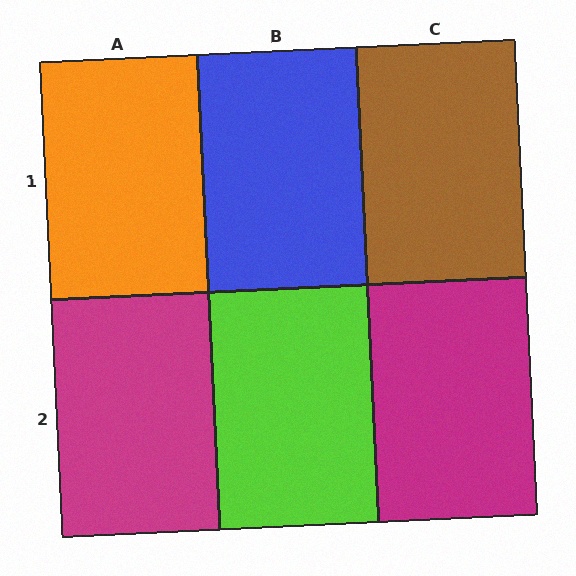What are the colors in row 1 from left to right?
Orange, blue, brown.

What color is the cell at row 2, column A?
Magenta.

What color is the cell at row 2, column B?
Lime.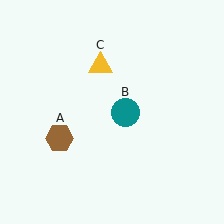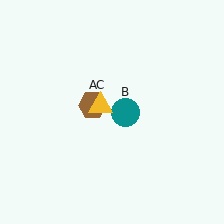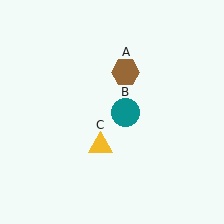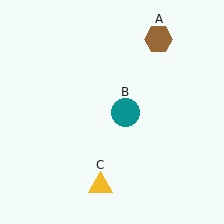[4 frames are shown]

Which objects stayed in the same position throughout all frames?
Teal circle (object B) remained stationary.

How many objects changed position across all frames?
2 objects changed position: brown hexagon (object A), yellow triangle (object C).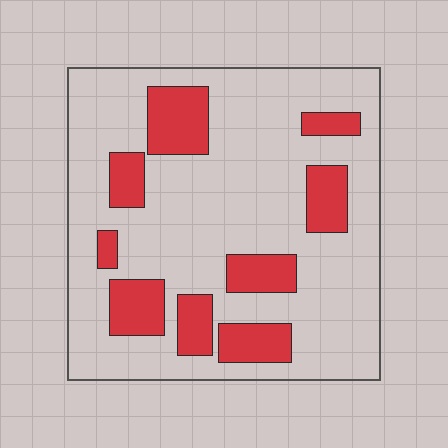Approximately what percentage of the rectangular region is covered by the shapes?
Approximately 25%.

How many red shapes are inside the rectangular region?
9.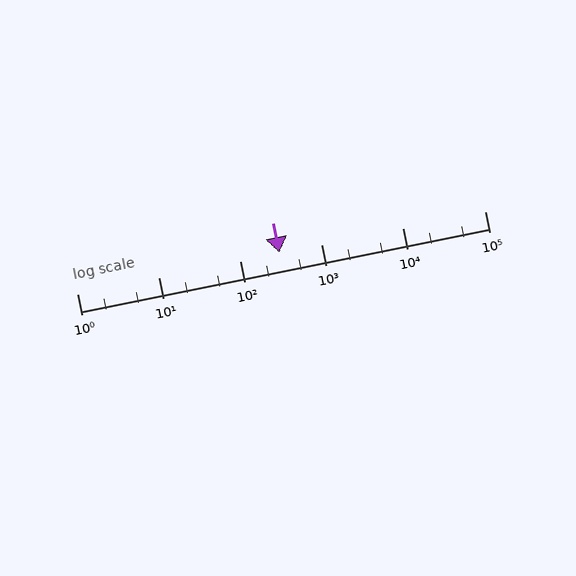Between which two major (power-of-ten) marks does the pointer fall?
The pointer is between 100 and 1000.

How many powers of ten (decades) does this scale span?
The scale spans 5 decades, from 1 to 100000.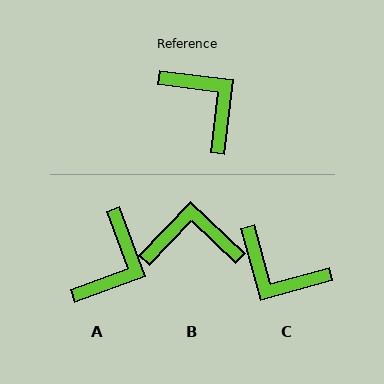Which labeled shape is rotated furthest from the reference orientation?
C, about 158 degrees away.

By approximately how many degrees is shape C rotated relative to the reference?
Approximately 158 degrees clockwise.